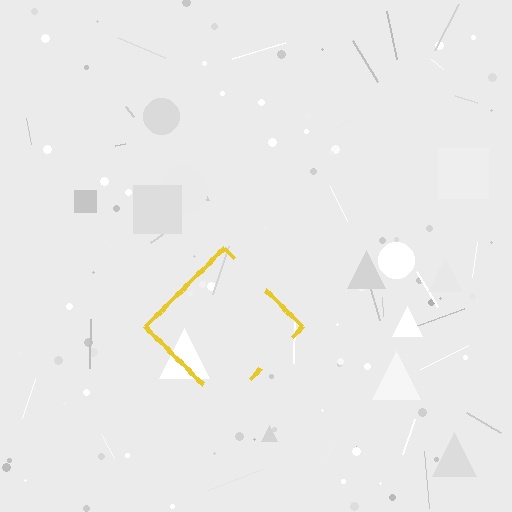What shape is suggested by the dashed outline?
The dashed outline suggests a diamond.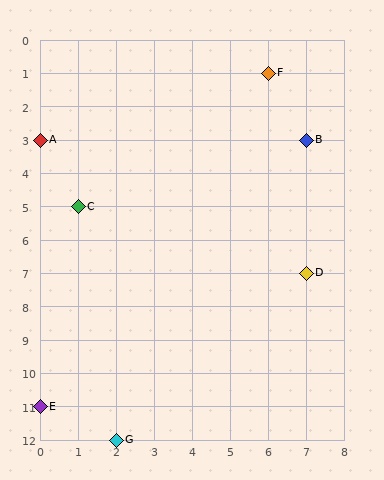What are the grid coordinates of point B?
Point B is at grid coordinates (7, 3).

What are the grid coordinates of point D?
Point D is at grid coordinates (7, 7).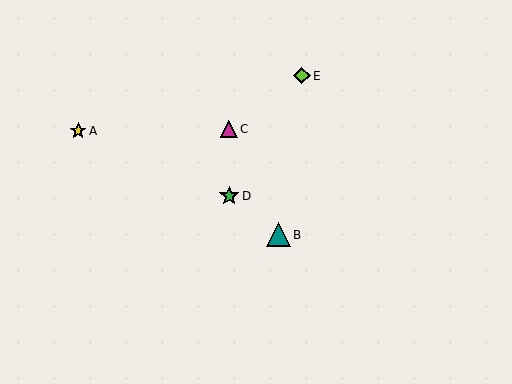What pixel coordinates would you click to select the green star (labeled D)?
Click at (229, 196) to select the green star D.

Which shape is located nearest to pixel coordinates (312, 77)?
The lime diamond (labeled E) at (302, 76) is nearest to that location.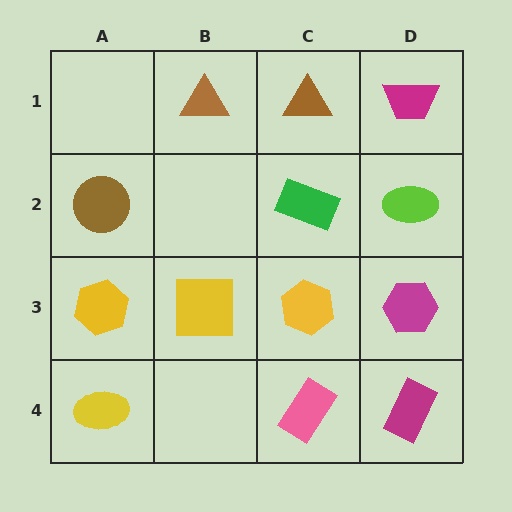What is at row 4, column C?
A pink rectangle.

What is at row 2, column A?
A brown circle.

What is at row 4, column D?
A magenta rectangle.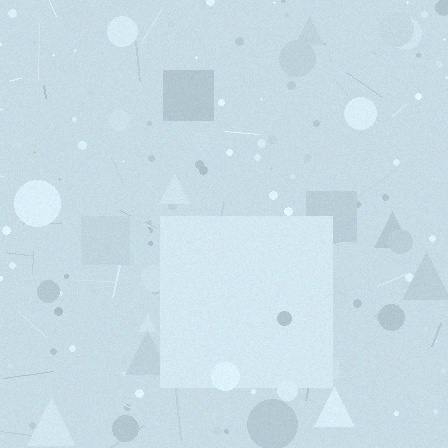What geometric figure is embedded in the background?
A square is embedded in the background.